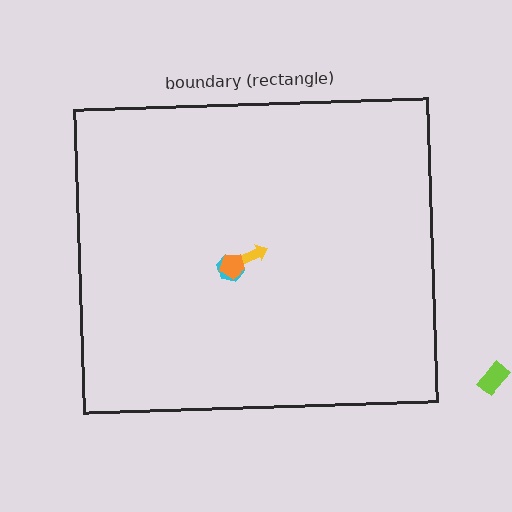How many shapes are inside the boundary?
3 inside, 1 outside.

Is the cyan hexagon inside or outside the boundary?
Inside.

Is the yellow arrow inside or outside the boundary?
Inside.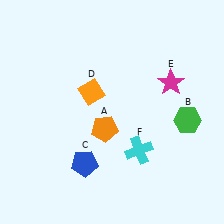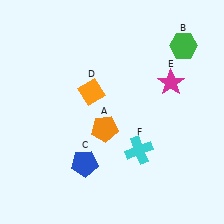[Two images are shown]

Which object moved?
The green hexagon (B) moved up.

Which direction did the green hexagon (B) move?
The green hexagon (B) moved up.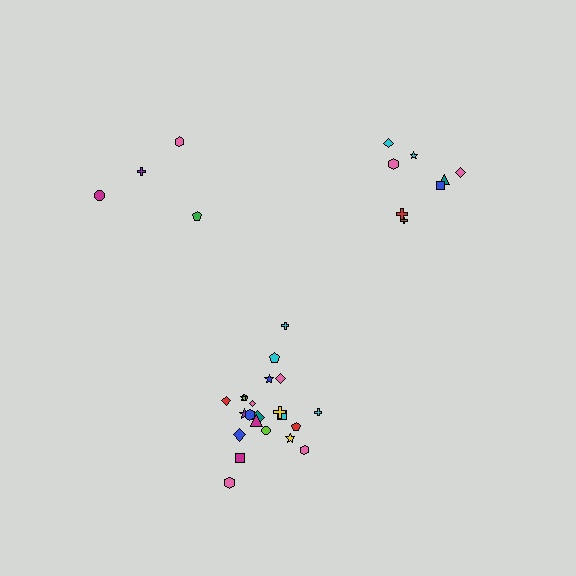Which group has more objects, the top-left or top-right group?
The top-right group.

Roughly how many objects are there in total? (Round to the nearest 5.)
Roughly 35 objects in total.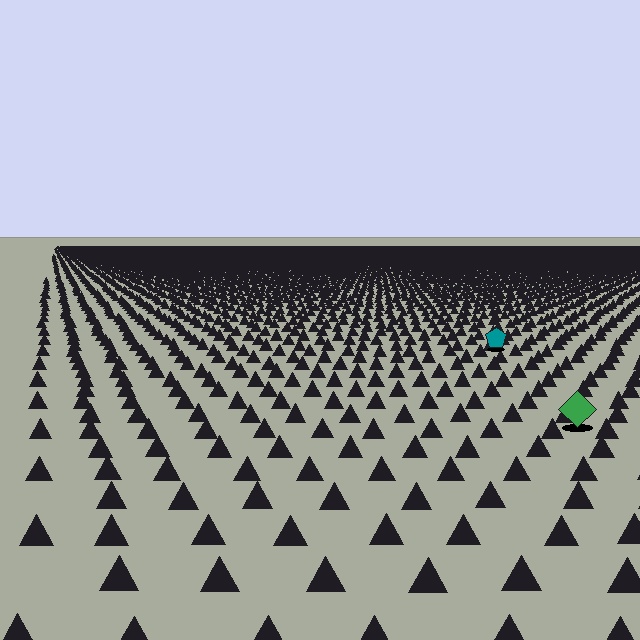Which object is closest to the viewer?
The green diamond is closest. The texture marks near it are larger and more spread out.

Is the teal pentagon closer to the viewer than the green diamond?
No. The green diamond is closer — you can tell from the texture gradient: the ground texture is coarser near it.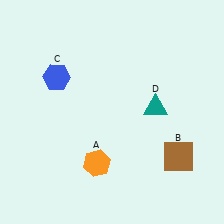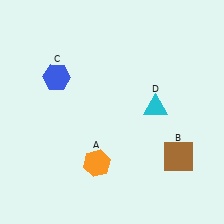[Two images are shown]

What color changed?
The triangle (D) changed from teal in Image 1 to cyan in Image 2.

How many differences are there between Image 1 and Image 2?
There is 1 difference between the two images.